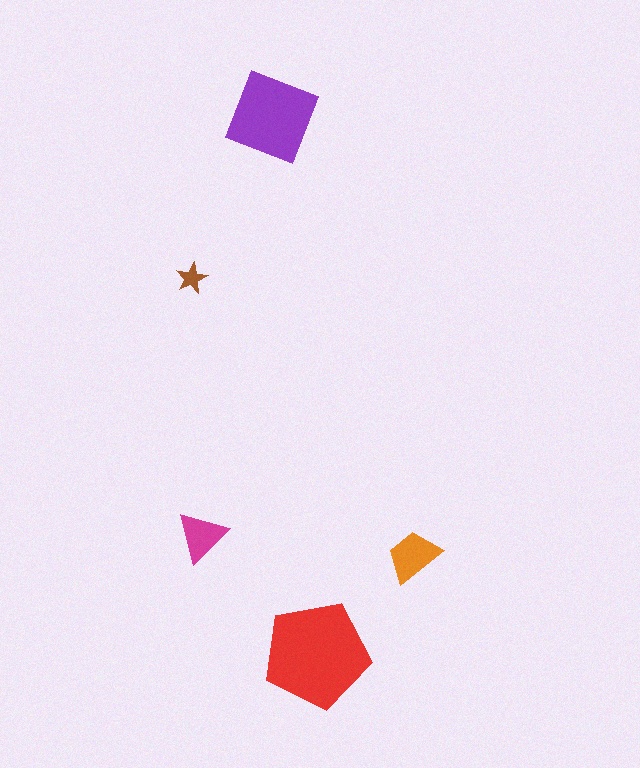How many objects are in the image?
There are 5 objects in the image.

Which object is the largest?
The red pentagon.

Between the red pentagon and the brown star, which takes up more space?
The red pentagon.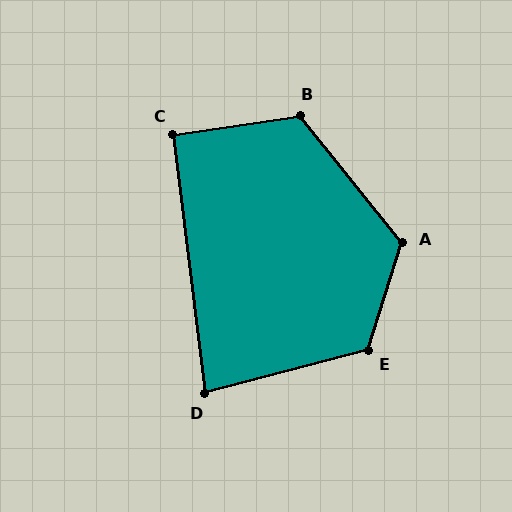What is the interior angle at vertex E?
Approximately 122 degrees (obtuse).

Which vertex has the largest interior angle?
A, at approximately 124 degrees.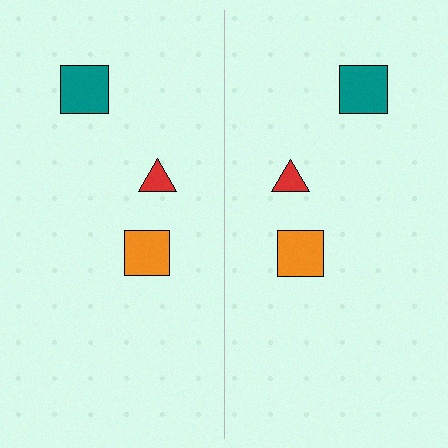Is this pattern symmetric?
Yes, this pattern has bilateral (reflection) symmetry.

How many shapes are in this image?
There are 6 shapes in this image.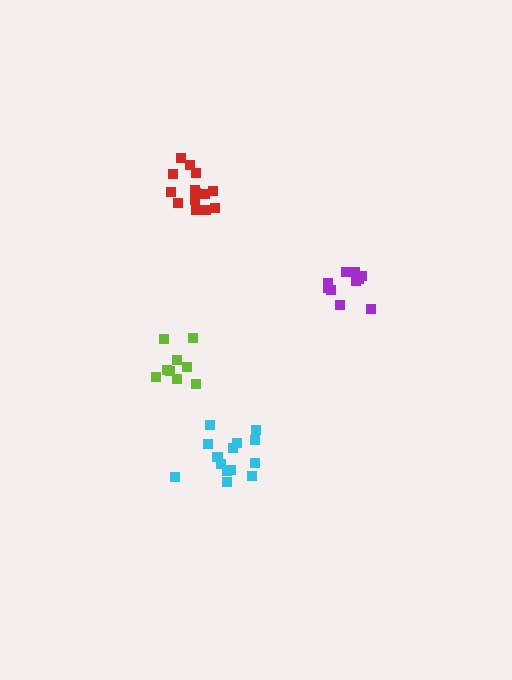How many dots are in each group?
Group 1: 10 dots, Group 2: 9 dots, Group 3: 15 dots, Group 4: 14 dots (48 total).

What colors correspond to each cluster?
The clusters are colored: purple, lime, cyan, red.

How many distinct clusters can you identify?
There are 4 distinct clusters.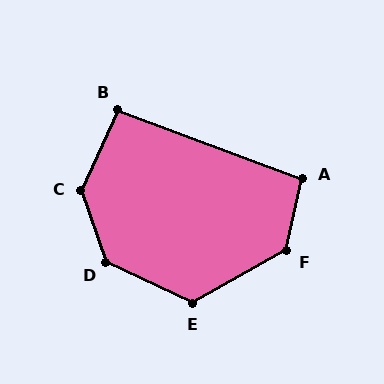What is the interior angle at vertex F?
Approximately 132 degrees (obtuse).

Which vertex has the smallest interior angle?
B, at approximately 94 degrees.